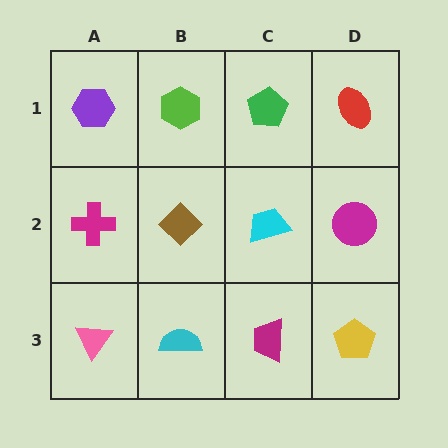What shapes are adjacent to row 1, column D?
A magenta circle (row 2, column D), a green pentagon (row 1, column C).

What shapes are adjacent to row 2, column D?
A red ellipse (row 1, column D), a yellow pentagon (row 3, column D), a cyan trapezoid (row 2, column C).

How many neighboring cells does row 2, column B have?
4.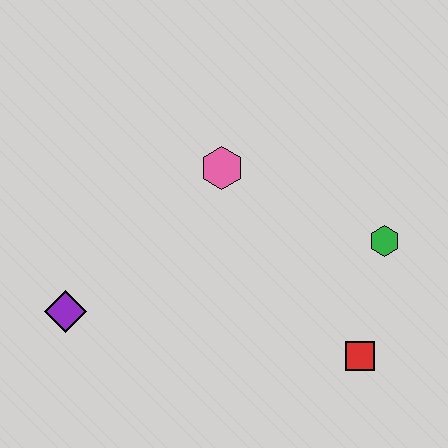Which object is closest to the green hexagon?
The red square is closest to the green hexagon.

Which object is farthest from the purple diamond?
The green hexagon is farthest from the purple diamond.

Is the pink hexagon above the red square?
Yes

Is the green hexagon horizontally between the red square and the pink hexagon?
No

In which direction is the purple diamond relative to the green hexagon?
The purple diamond is to the left of the green hexagon.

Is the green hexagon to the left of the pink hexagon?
No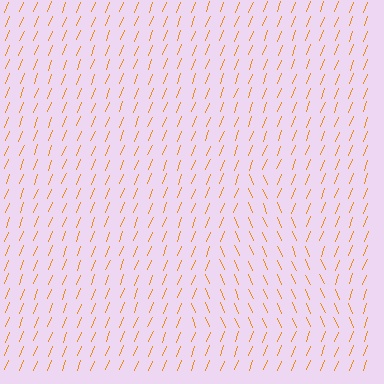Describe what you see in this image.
The image is filled with small orange line segments. A triangle region in the image has lines oriented differently from the surrounding lines, creating a visible texture boundary.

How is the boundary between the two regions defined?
The boundary is defined purely by a change in line orientation (approximately 45 degrees difference). All lines are the same color and thickness.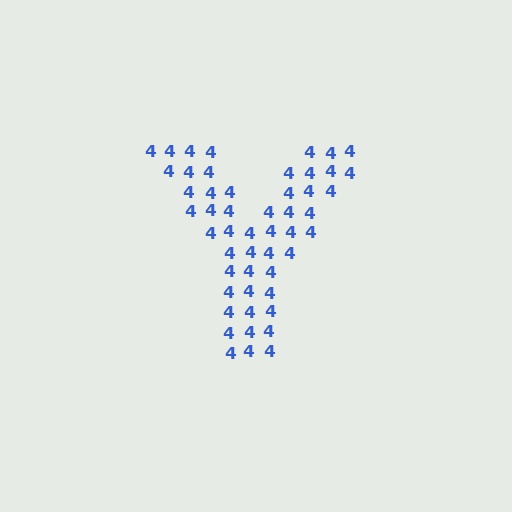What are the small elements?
The small elements are digit 4's.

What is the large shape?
The large shape is the letter Y.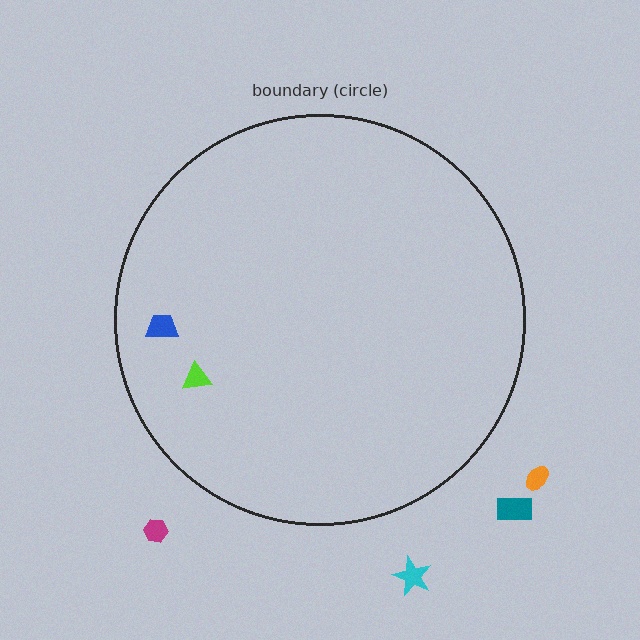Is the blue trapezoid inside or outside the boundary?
Inside.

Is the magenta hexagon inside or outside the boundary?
Outside.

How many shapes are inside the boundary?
2 inside, 4 outside.